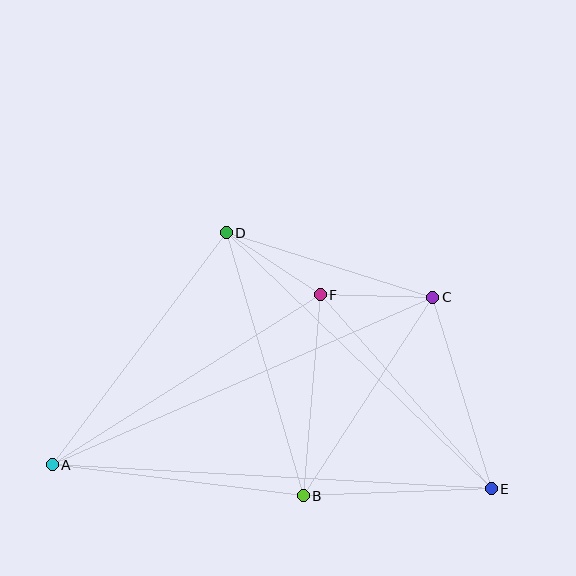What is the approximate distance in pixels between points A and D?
The distance between A and D is approximately 290 pixels.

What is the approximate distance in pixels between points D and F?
The distance between D and F is approximately 113 pixels.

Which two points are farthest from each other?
Points A and E are farthest from each other.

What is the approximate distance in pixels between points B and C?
The distance between B and C is approximately 237 pixels.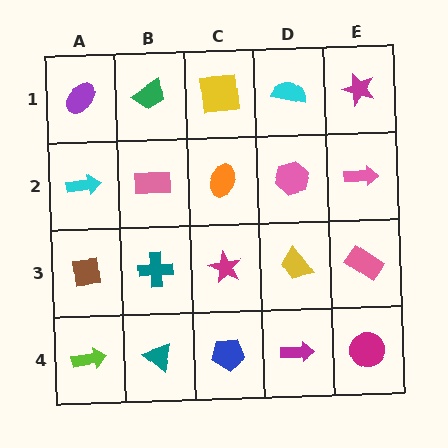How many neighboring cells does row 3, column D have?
4.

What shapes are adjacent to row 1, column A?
A cyan arrow (row 2, column A), a green trapezoid (row 1, column B).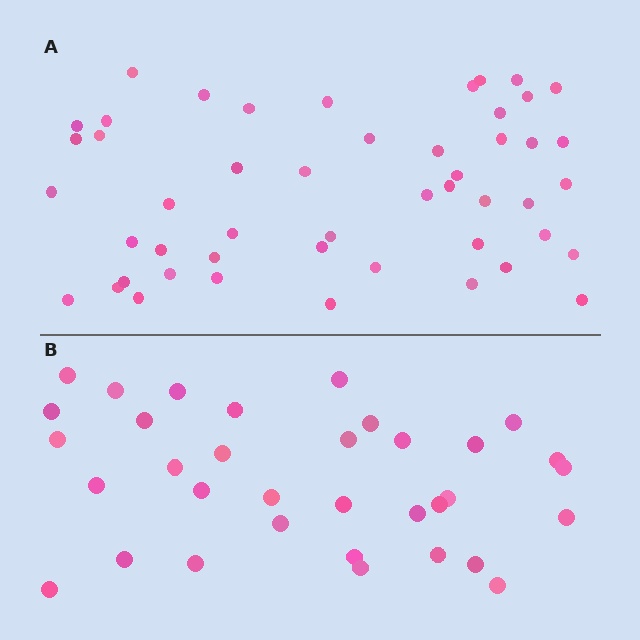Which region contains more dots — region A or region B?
Region A (the top region) has more dots.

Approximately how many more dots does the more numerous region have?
Region A has approximately 15 more dots than region B.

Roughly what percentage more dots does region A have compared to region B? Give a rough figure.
About 45% more.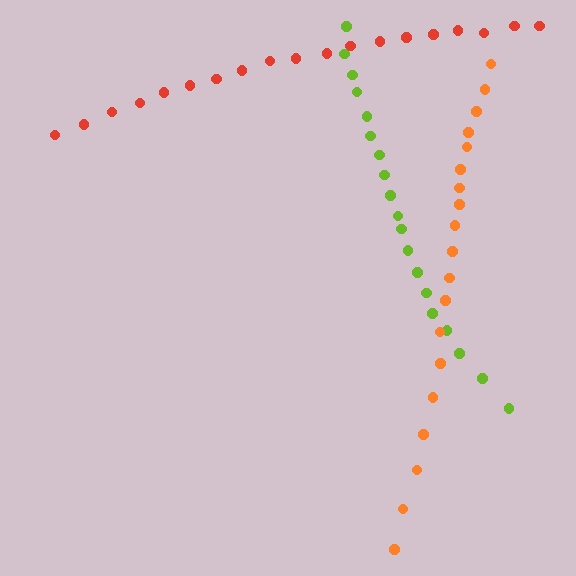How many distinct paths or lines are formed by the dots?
There are 3 distinct paths.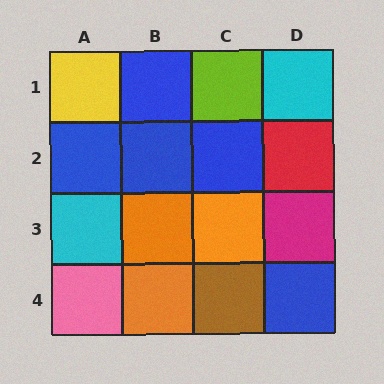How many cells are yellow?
1 cell is yellow.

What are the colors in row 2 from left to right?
Blue, blue, blue, red.